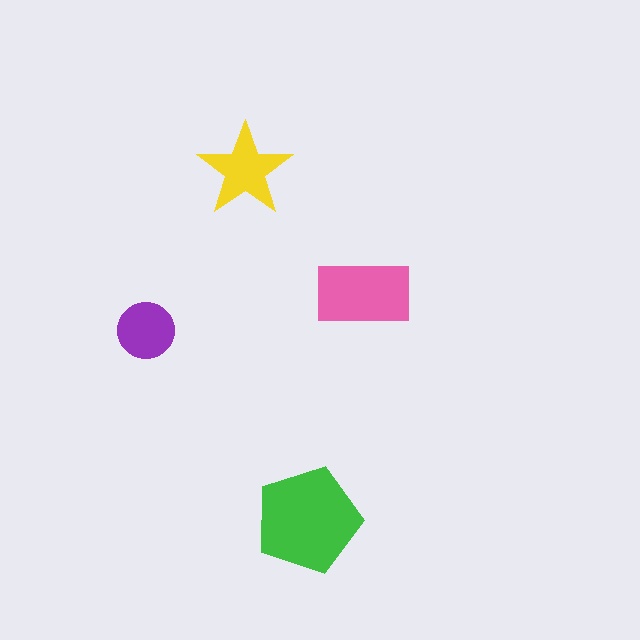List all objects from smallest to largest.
The purple circle, the yellow star, the pink rectangle, the green pentagon.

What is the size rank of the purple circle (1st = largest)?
4th.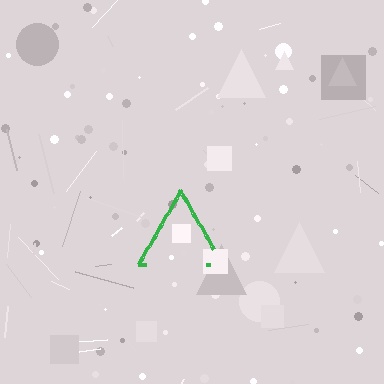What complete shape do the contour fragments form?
The contour fragments form a triangle.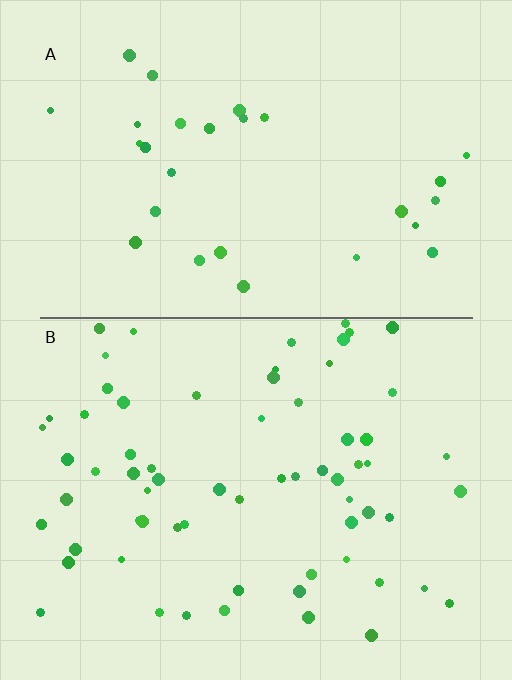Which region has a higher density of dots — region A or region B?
B (the bottom).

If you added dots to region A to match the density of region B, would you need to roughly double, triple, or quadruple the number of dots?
Approximately double.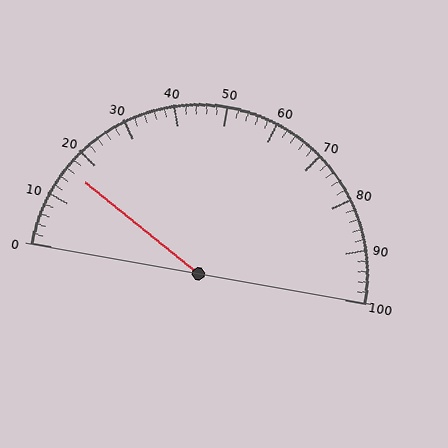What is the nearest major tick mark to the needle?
The nearest major tick mark is 20.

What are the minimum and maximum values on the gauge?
The gauge ranges from 0 to 100.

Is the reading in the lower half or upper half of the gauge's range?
The reading is in the lower half of the range (0 to 100).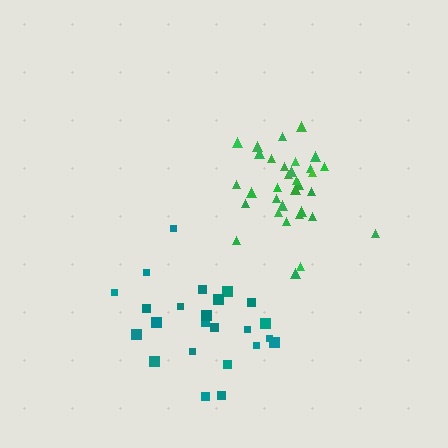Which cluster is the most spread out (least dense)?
Teal.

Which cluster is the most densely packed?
Green.